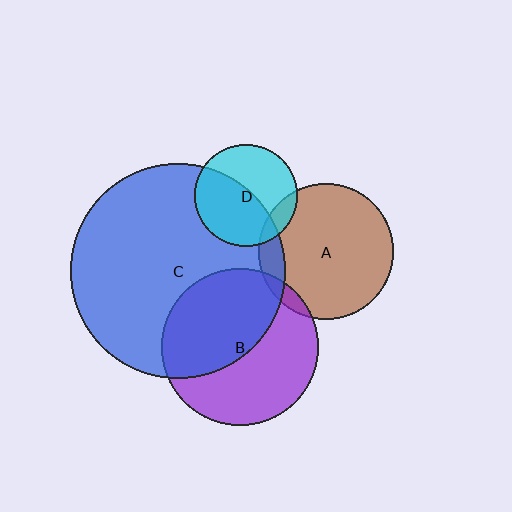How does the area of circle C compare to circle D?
Approximately 4.4 times.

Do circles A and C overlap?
Yes.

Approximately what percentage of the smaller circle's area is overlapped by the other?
Approximately 10%.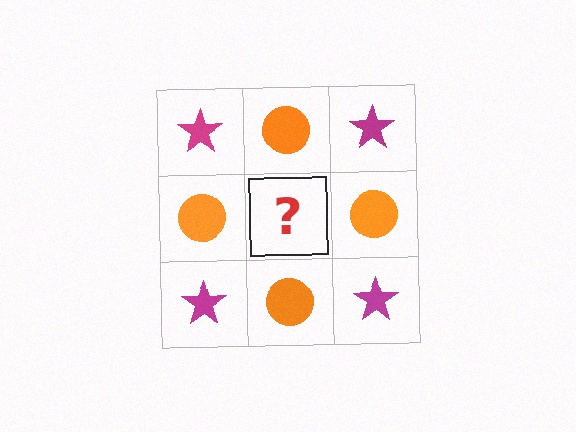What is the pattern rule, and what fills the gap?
The rule is that it alternates magenta star and orange circle in a checkerboard pattern. The gap should be filled with a magenta star.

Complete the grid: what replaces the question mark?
The question mark should be replaced with a magenta star.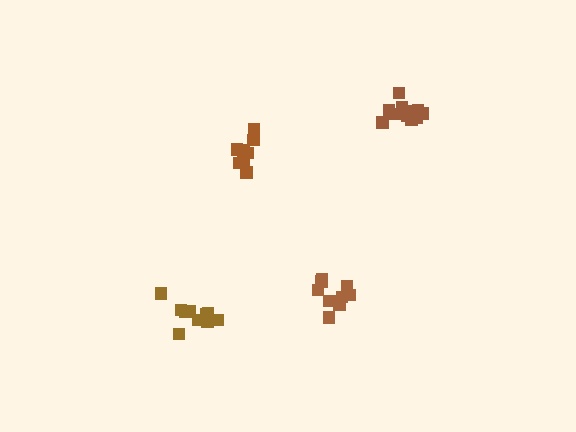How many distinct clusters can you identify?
There are 4 distinct clusters.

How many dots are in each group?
Group 1: 11 dots, Group 2: 8 dots, Group 3: 12 dots, Group 4: 9 dots (40 total).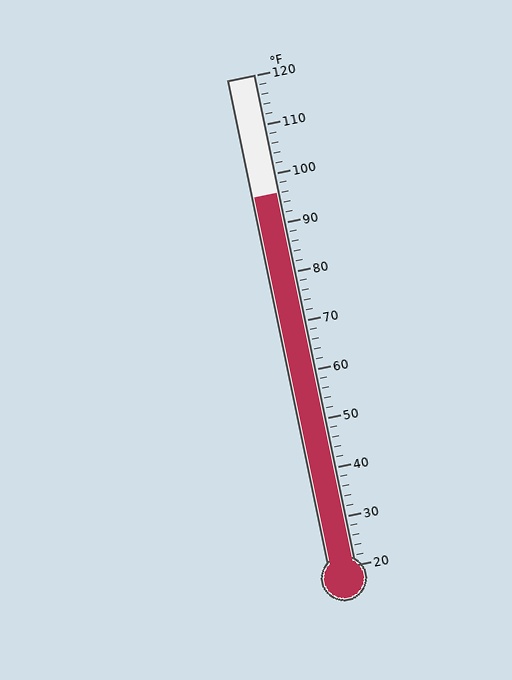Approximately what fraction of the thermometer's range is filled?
The thermometer is filled to approximately 75% of its range.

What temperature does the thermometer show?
The thermometer shows approximately 96°F.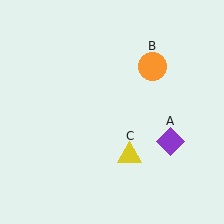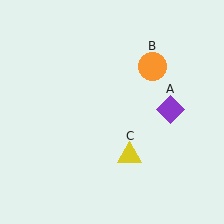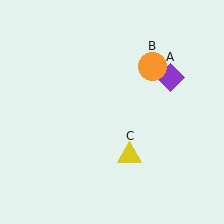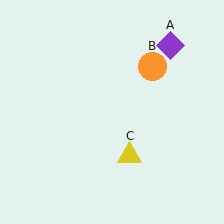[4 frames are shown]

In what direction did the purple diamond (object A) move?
The purple diamond (object A) moved up.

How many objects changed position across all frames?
1 object changed position: purple diamond (object A).